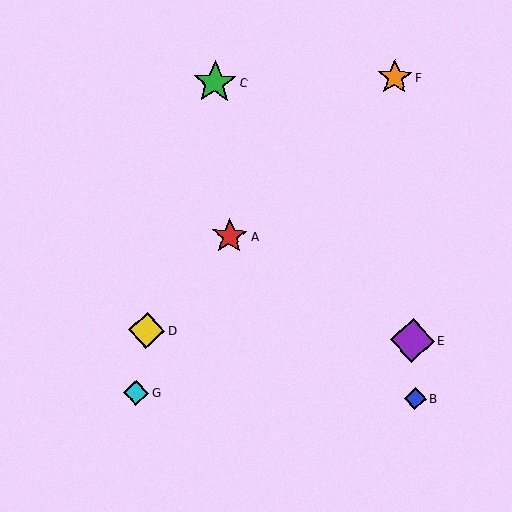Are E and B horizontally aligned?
No, E is at y≈340 and B is at y≈399.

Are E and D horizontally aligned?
Yes, both are at y≈340.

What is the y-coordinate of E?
Object E is at y≈340.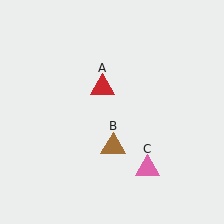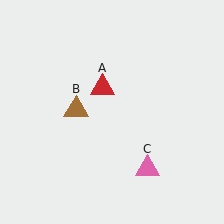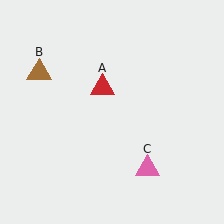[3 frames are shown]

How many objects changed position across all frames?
1 object changed position: brown triangle (object B).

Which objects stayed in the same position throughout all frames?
Red triangle (object A) and pink triangle (object C) remained stationary.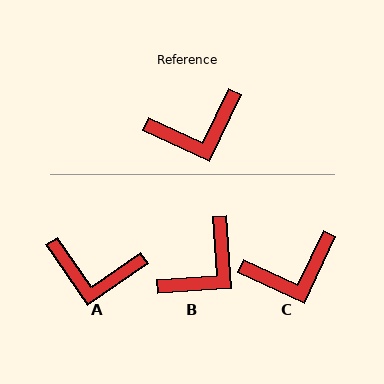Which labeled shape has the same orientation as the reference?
C.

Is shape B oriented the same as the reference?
No, it is off by about 29 degrees.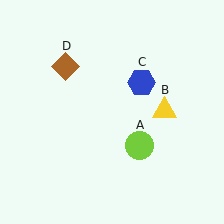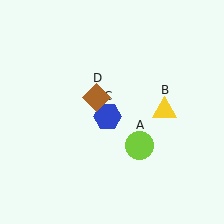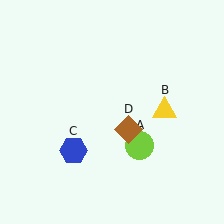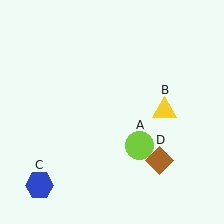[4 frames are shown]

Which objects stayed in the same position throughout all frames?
Lime circle (object A) and yellow triangle (object B) remained stationary.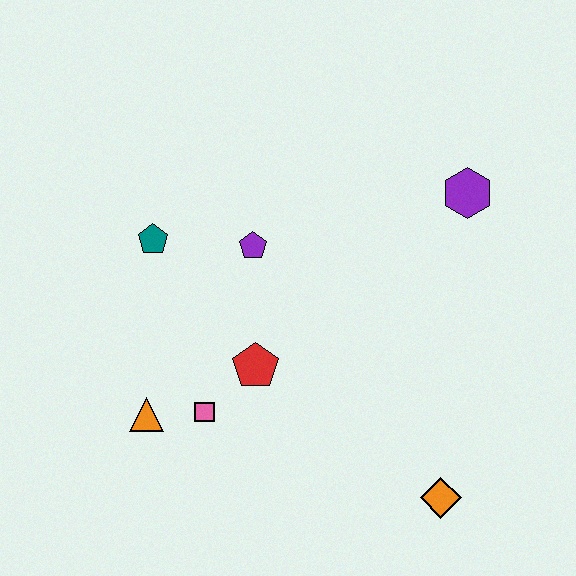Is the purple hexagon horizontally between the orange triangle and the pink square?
No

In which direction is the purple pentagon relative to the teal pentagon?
The purple pentagon is to the right of the teal pentagon.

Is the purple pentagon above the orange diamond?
Yes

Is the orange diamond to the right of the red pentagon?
Yes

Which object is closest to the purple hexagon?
The purple pentagon is closest to the purple hexagon.